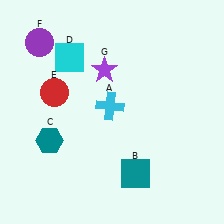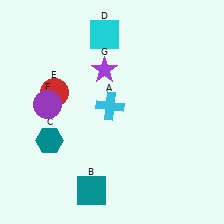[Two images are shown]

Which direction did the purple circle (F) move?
The purple circle (F) moved down.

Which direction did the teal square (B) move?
The teal square (B) moved left.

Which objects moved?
The objects that moved are: the teal square (B), the cyan square (D), the purple circle (F).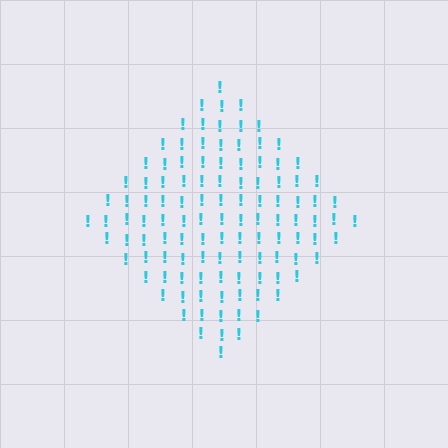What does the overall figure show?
The overall figure shows a diamond.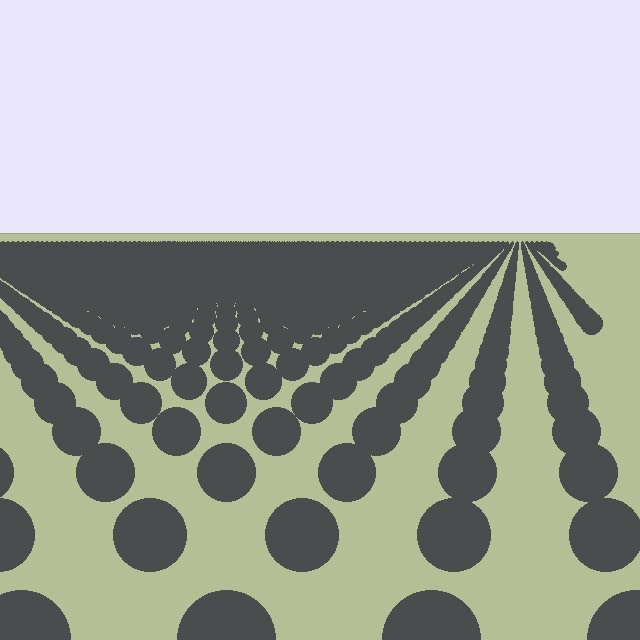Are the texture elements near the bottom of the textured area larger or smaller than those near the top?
Larger. Near the bottom, elements are closer to the viewer and appear at a bigger on-screen size.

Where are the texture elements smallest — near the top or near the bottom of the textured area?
Near the top.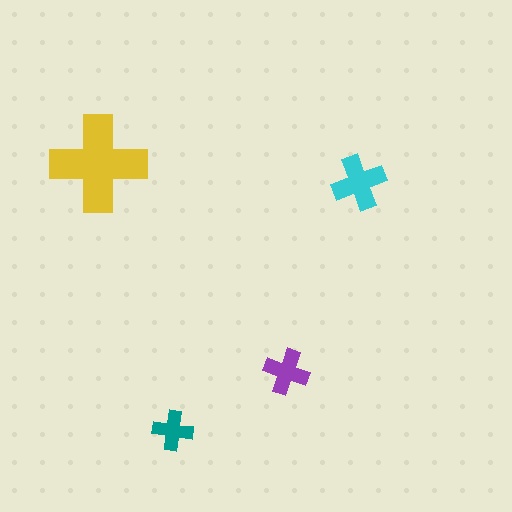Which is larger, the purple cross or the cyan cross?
The cyan one.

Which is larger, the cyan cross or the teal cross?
The cyan one.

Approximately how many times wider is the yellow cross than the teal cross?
About 2.5 times wider.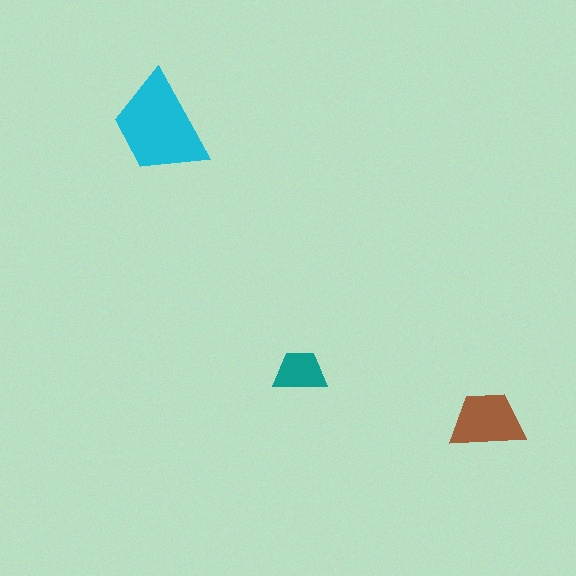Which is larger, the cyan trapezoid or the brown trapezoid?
The cyan one.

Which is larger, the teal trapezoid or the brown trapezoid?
The brown one.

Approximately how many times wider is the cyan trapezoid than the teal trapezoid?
About 2 times wider.